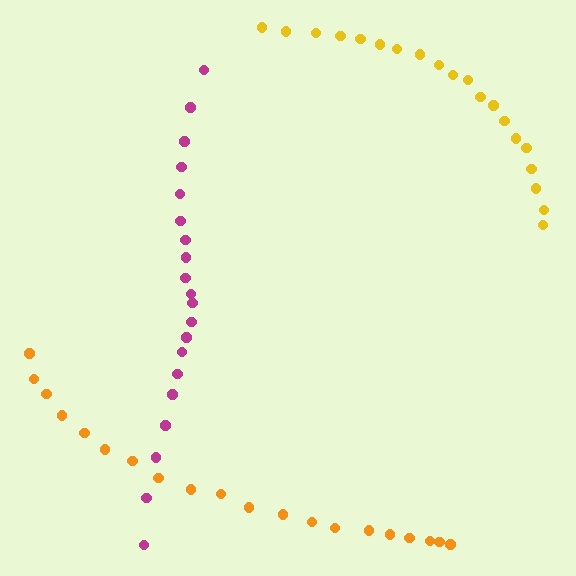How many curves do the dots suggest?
There are 3 distinct paths.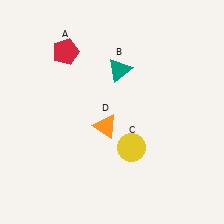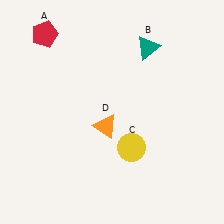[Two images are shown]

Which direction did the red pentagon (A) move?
The red pentagon (A) moved left.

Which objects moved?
The objects that moved are: the red pentagon (A), the teal triangle (B).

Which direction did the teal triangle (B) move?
The teal triangle (B) moved right.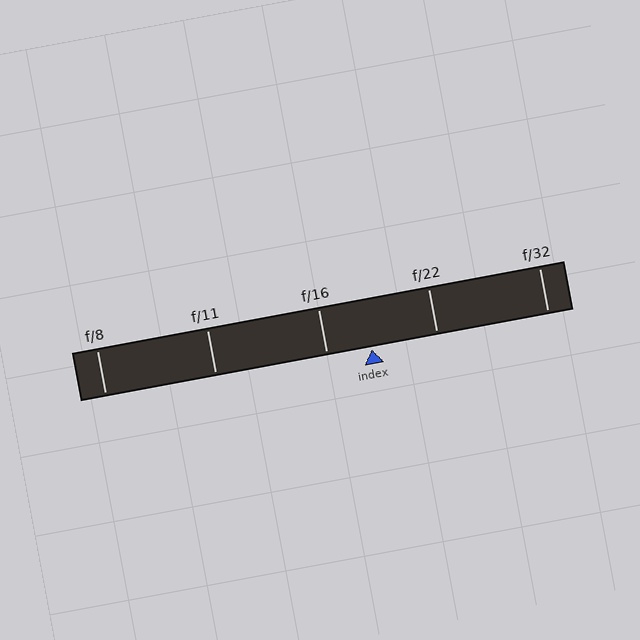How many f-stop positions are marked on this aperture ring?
There are 5 f-stop positions marked.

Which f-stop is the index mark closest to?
The index mark is closest to f/16.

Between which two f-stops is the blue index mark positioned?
The index mark is between f/16 and f/22.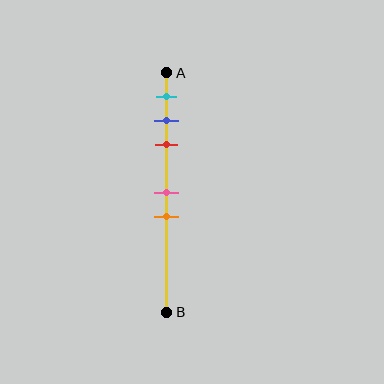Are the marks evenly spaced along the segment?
No, the marks are not evenly spaced.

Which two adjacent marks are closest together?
The blue and red marks are the closest adjacent pair.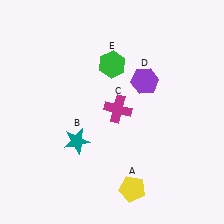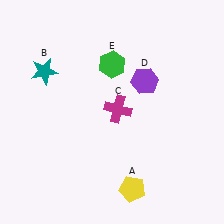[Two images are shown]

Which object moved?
The teal star (B) moved up.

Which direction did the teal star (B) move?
The teal star (B) moved up.